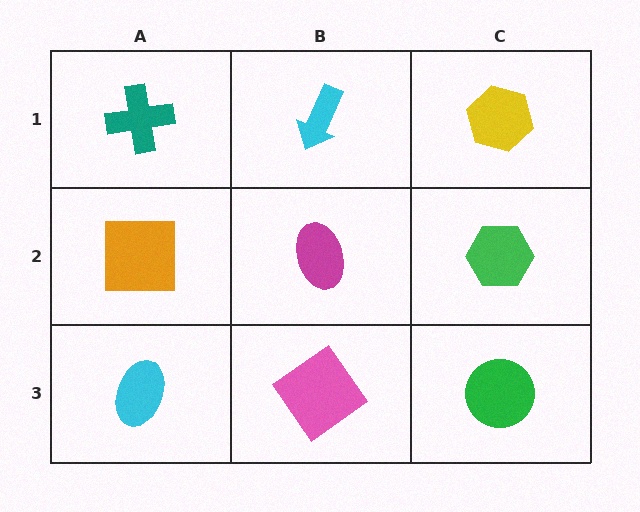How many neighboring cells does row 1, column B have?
3.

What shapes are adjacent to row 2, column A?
A teal cross (row 1, column A), a cyan ellipse (row 3, column A), a magenta ellipse (row 2, column B).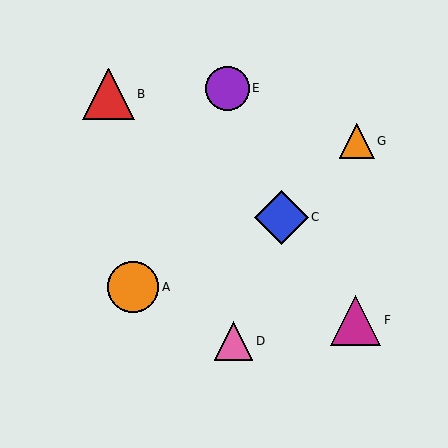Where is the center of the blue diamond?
The center of the blue diamond is at (281, 217).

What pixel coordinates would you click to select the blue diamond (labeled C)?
Click at (281, 217) to select the blue diamond C.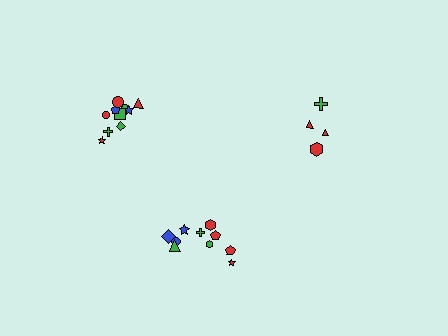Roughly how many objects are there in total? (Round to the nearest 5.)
Roughly 25 objects in total.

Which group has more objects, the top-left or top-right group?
The top-left group.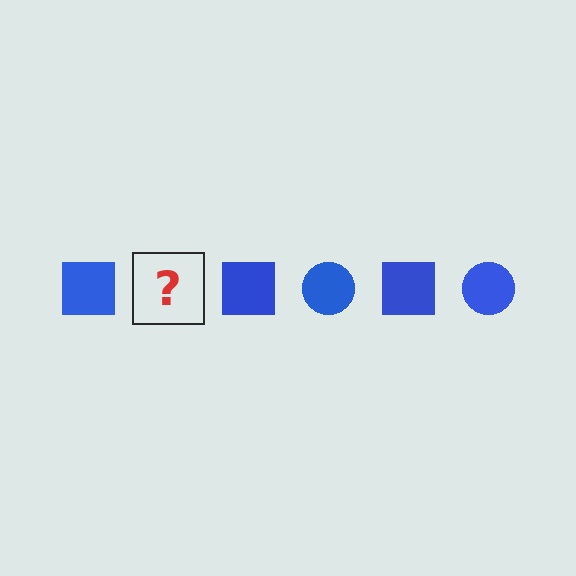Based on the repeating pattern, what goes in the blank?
The blank should be a blue circle.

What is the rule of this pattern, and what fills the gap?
The rule is that the pattern cycles through square, circle shapes in blue. The gap should be filled with a blue circle.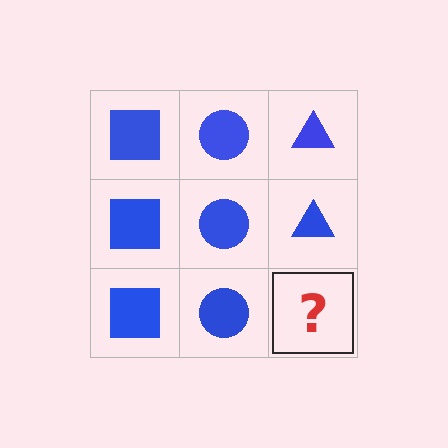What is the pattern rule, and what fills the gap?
The rule is that each column has a consistent shape. The gap should be filled with a blue triangle.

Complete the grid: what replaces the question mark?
The question mark should be replaced with a blue triangle.